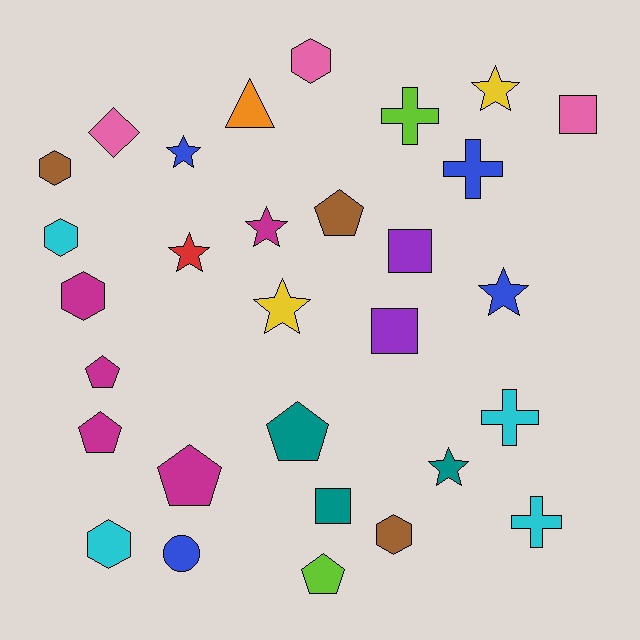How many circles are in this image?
There is 1 circle.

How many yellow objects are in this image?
There are 2 yellow objects.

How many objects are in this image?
There are 30 objects.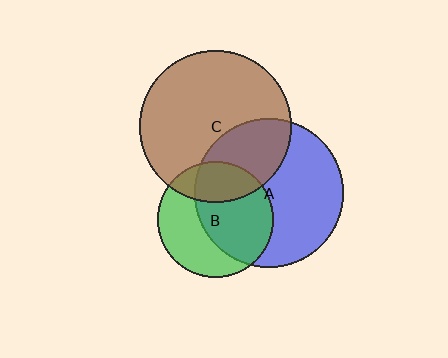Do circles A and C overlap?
Yes.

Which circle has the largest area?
Circle C (brown).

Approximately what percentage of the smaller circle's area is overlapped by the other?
Approximately 35%.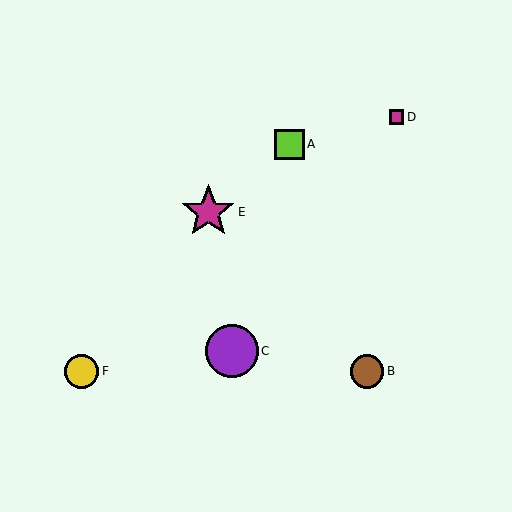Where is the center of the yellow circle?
The center of the yellow circle is at (82, 371).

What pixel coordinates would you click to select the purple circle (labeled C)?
Click at (232, 351) to select the purple circle C.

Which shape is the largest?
The magenta star (labeled E) is the largest.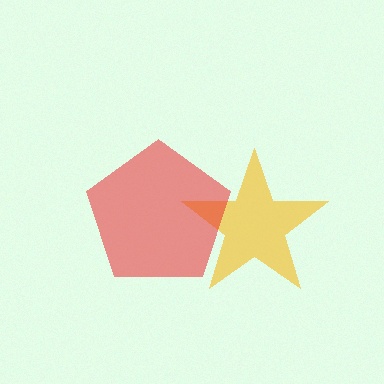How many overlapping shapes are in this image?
There are 2 overlapping shapes in the image.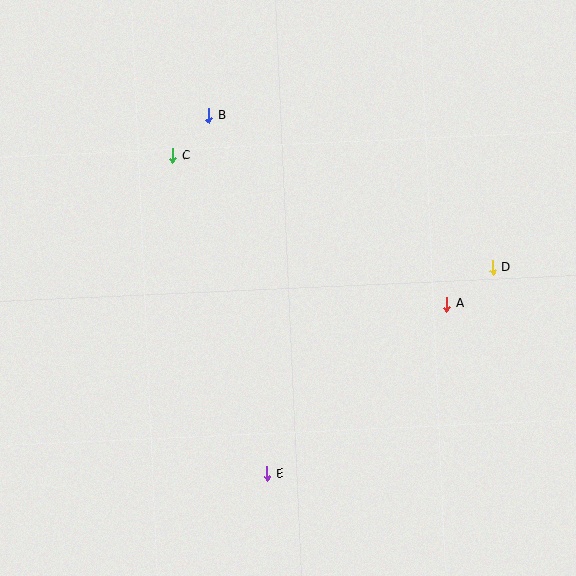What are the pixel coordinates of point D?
Point D is at (493, 267).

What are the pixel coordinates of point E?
Point E is at (267, 474).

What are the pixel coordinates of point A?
Point A is at (446, 304).